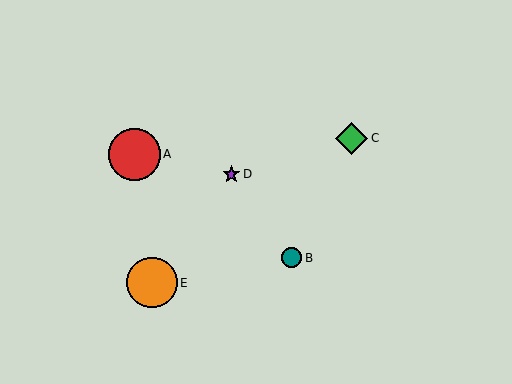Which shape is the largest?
The red circle (labeled A) is the largest.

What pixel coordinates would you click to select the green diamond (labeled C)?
Click at (352, 138) to select the green diamond C.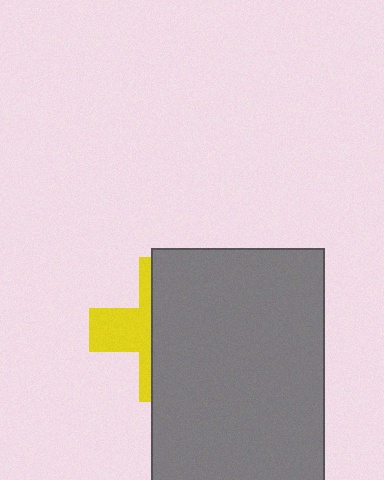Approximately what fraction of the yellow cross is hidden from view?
Roughly 63% of the yellow cross is hidden behind the gray rectangle.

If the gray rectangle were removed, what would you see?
You would see the complete yellow cross.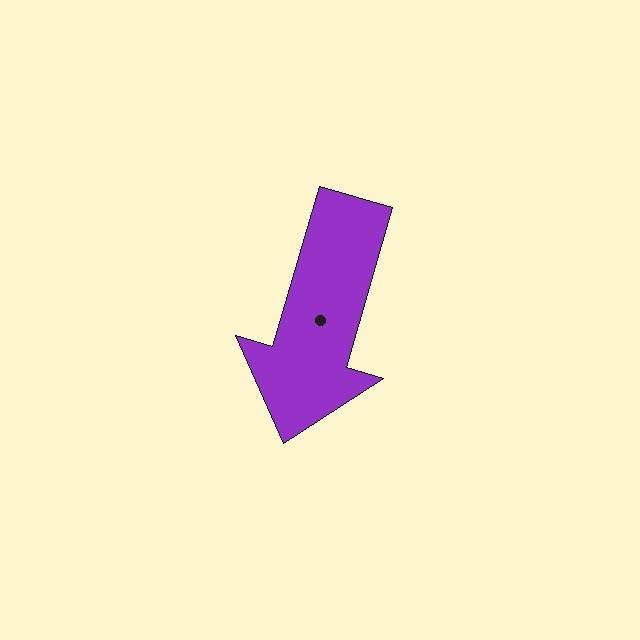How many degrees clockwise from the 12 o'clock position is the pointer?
Approximately 196 degrees.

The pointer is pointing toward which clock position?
Roughly 7 o'clock.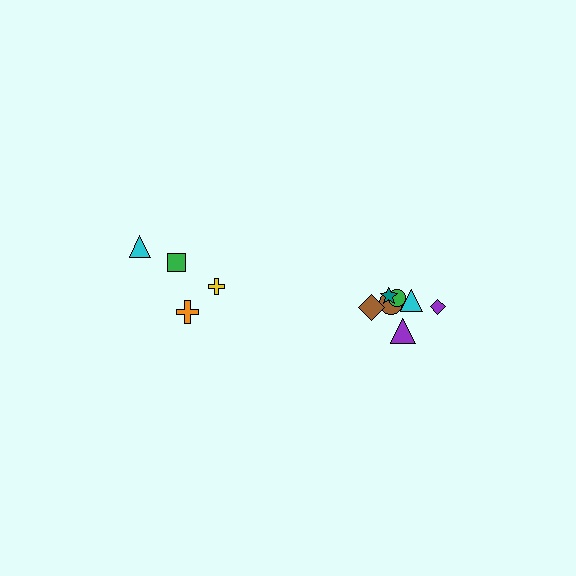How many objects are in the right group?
There are 7 objects.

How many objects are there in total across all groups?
There are 11 objects.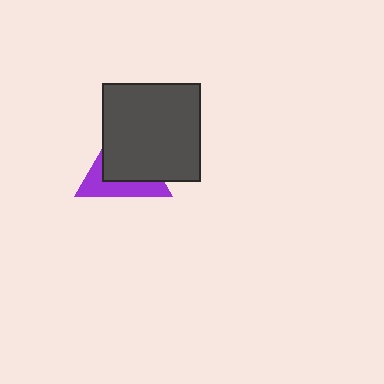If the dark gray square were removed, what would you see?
You would see the complete purple triangle.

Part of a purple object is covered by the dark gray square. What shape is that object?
It is a triangle.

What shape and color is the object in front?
The object in front is a dark gray square.